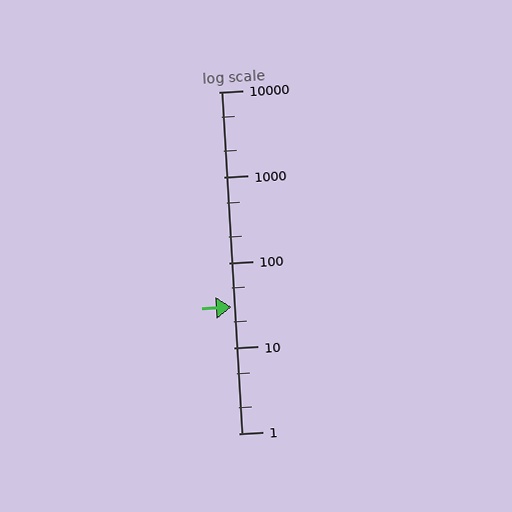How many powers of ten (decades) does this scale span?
The scale spans 4 decades, from 1 to 10000.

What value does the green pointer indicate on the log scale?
The pointer indicates approximately 30.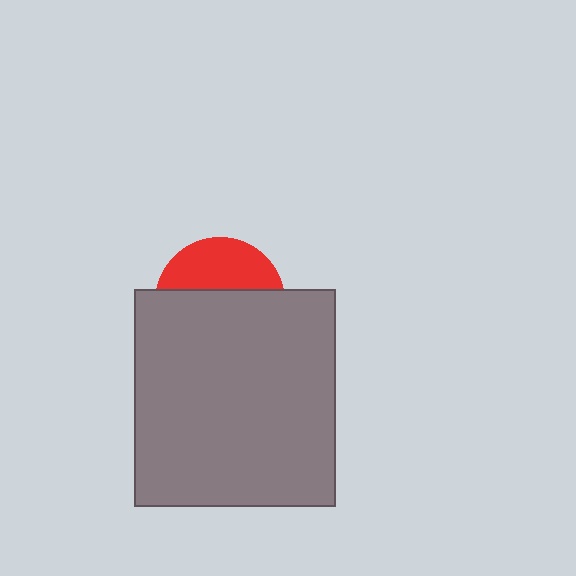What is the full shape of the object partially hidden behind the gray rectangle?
The partially hidden object is a red circle.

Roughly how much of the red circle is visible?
A small part of it is visible (roughly 38%).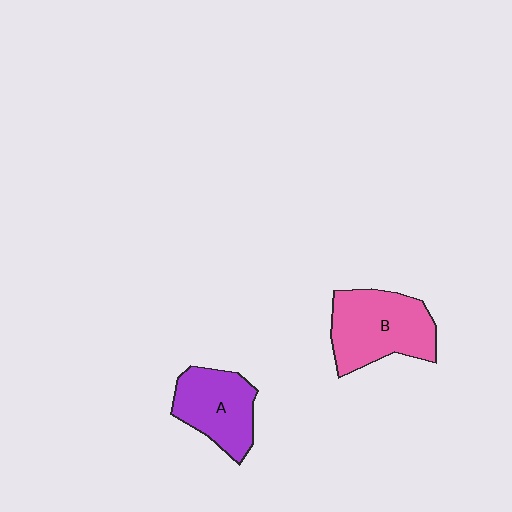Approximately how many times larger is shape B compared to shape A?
Approximately 1.3 times.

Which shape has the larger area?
Shape B (pink).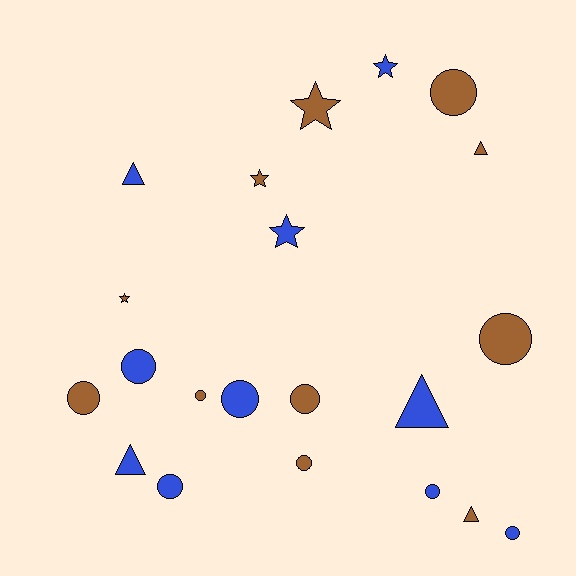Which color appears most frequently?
Brown, with 11 objects.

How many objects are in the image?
There are 21 objects.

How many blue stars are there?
There are 2 blue stars.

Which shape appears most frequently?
Circle, with 11 objects.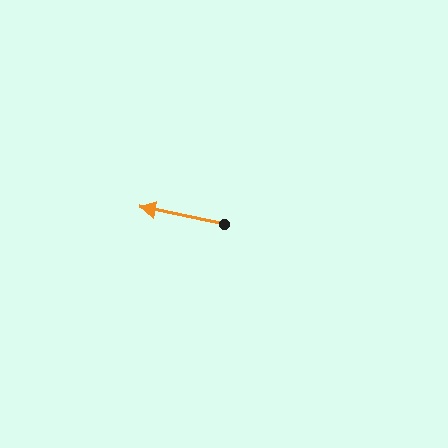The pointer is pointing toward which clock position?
Roughly 9 o'clock.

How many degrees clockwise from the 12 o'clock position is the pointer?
Approximately 282 degrees.